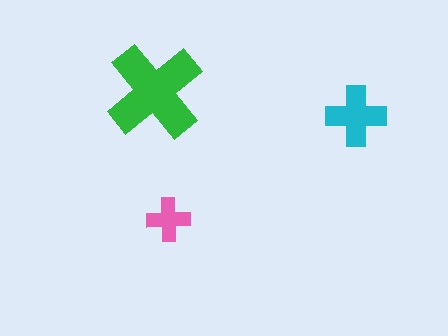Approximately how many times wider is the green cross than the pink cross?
About 2 times wider.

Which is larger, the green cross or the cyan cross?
The green one.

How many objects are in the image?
There are 3 objects in the image.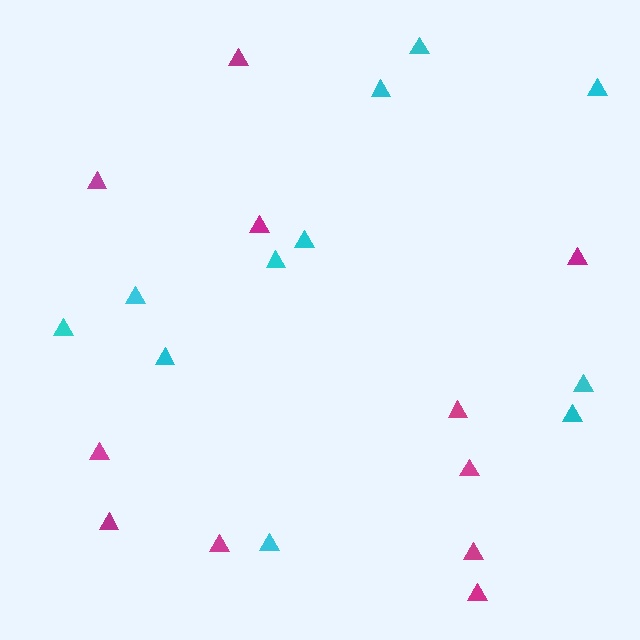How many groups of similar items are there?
There are 2 groups: one group of magenta triangles (11) and one group of cyan triangles (11).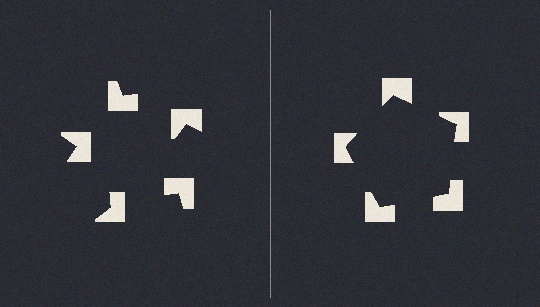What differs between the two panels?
The notched squares are positioned identically on both sides; only the wedge orientations differ. On the right they align to a pentagon; on the left they are misaligned.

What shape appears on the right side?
An illusory pentagon.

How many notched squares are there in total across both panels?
10 — 5 on each side.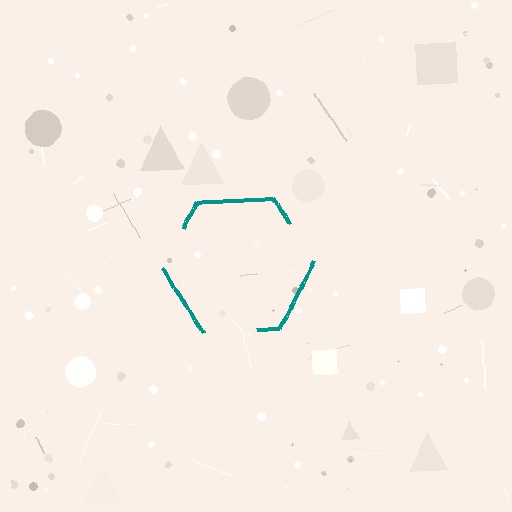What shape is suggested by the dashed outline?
The dashed outline suggests a hexagon.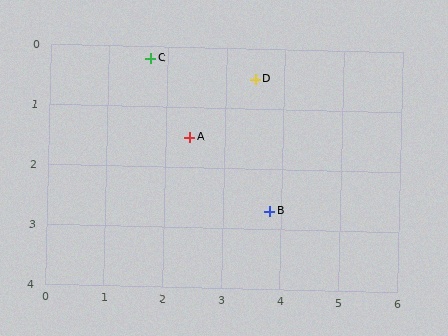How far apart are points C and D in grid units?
Points C and D are about 1.8 grid units apart.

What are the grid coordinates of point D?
Point D is at approximately (3.5, 0.5).